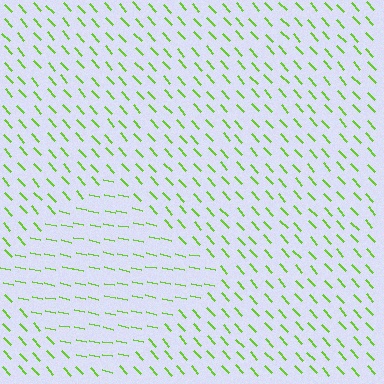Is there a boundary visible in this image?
Yes, there is a texture boundary formed by a change in line orientation.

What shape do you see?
I see a diamond.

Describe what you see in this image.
The image is filled with small lime line segments. A diamond region in the image has lines oriented differently from the surrounding lines, creating a visible texture boundary.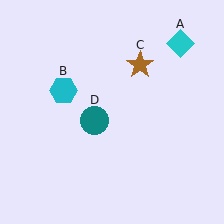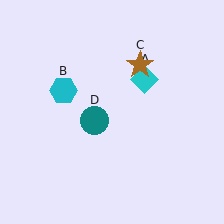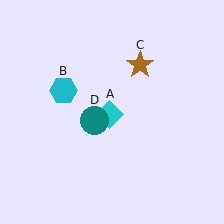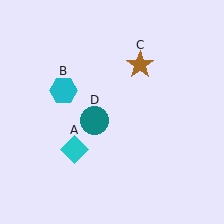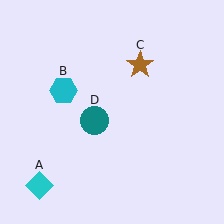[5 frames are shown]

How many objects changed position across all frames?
1 object changed position: cyan diamond (object A).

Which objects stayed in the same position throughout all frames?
Cyan hexagon (object B) and brown star (object C) and teal circle (object D) remained stationary.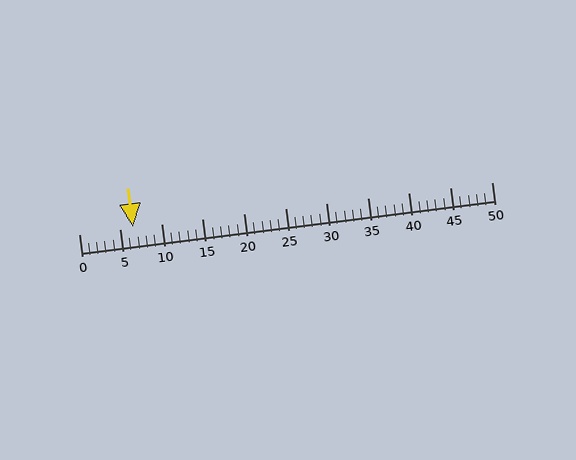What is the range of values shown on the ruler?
The ruler shows values from 0 to 50.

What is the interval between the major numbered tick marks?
The major tick marks are spaced 5 units apart.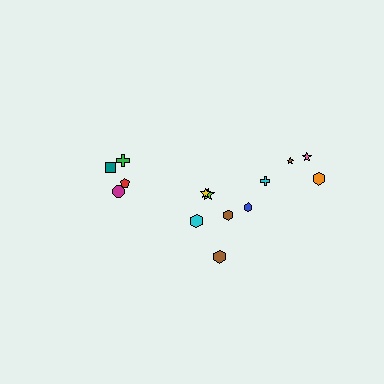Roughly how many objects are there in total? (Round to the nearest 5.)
Roughly 15 objects in total.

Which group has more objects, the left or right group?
The right group.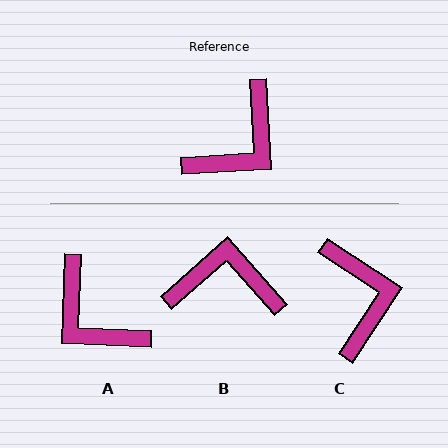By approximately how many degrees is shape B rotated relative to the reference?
Approximately 128 degrees counter-clockwise.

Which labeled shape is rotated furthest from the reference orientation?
B, about 128 degrees away.